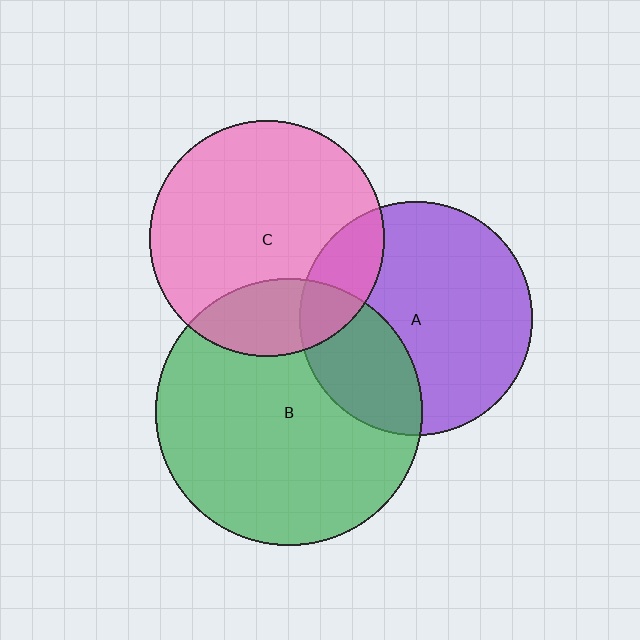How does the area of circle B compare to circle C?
Approximately 1.3 times.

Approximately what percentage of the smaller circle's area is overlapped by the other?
Approximately 20%.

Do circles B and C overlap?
Yes.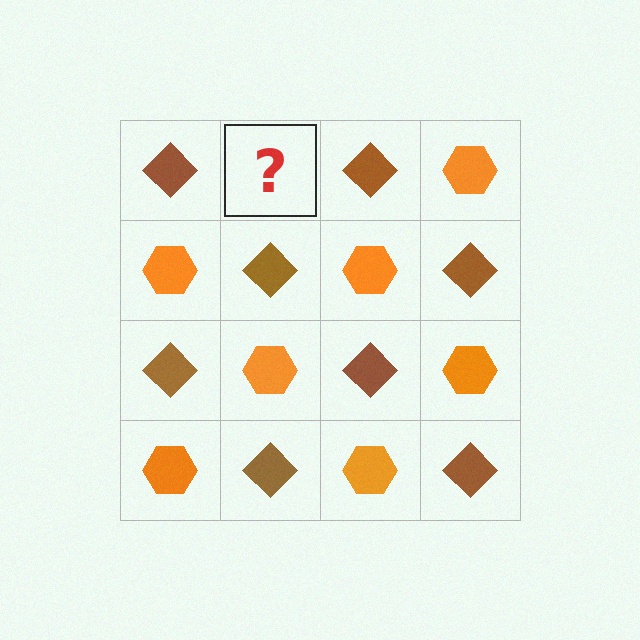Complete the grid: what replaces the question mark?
The question mark should be replaced with an orange hexagon.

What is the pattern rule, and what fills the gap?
The rule is that it alternates brown diamond and orange hexagon in a checkerboard pattern. The gap should be filled with an orange hexagon.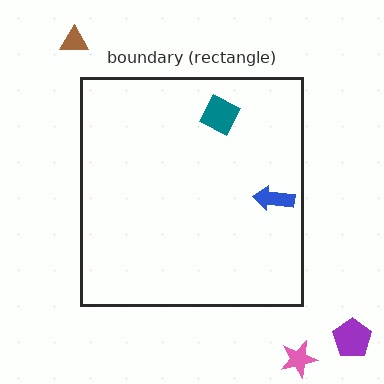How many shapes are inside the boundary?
2 inside, 3 outside.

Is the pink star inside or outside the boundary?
Outside.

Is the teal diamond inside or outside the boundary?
Inside.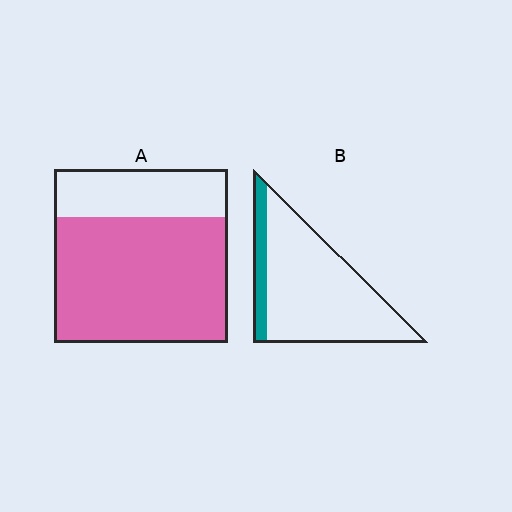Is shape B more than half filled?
No.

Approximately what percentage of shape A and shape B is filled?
A is approximately 70% and B is approximately 15%.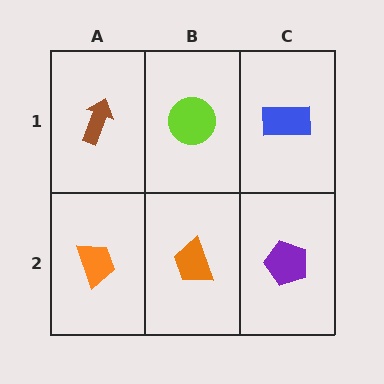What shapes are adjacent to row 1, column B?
An orange trapezoid (row 2, column B), a brown arrow (row 1, column A), a blue rectangle (row 1, column C).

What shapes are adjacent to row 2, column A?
A brown arrow (row 1, column A), an orange trapezoid (row 2, column B).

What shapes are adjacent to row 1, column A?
An orange trapezoid (row 2, column A), a lime circle (row 1, column B).